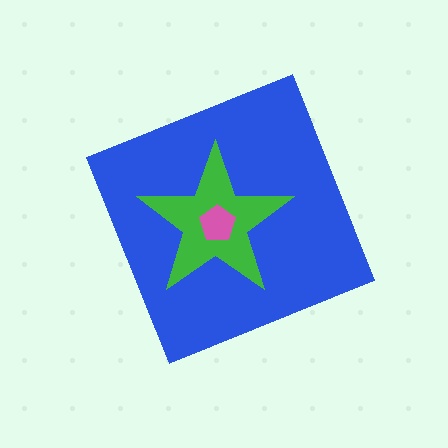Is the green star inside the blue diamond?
Yes.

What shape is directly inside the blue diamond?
The green star.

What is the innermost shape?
The pink pentagon.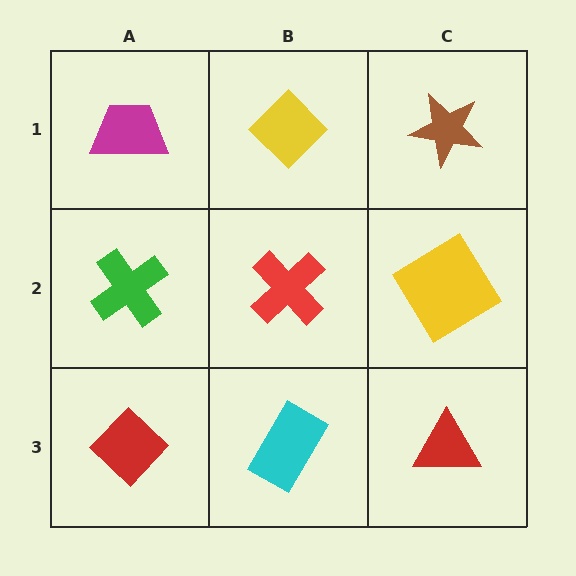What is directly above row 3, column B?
A red cross.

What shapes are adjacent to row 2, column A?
A magenta trapezoid (row 1, column A), a red diamond (row 3, column A), a red cross (row 2, column B).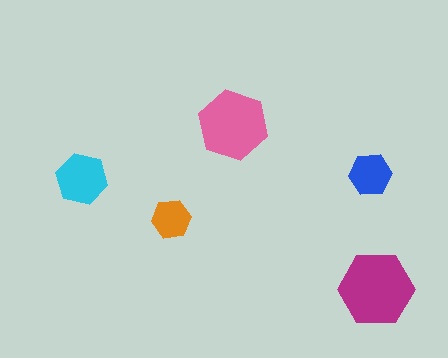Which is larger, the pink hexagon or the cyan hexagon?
The pink one.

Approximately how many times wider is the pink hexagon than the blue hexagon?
About 1.5 times wider.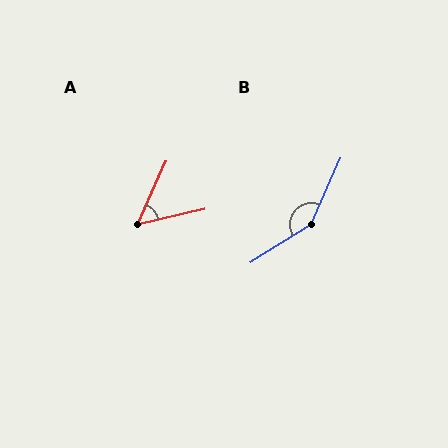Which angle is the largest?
B, at approximately 146 degrees.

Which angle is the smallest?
A, at approximately 54 degrees.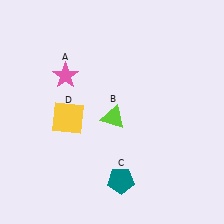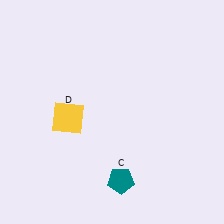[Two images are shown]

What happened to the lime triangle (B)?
The lime triangle (B) was removed in Image 2. It was in the bottom-right area of Image 1.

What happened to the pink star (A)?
The pink star (A) was removed in Image 2. It was in the top-left area of Image 1.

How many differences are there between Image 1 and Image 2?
There are 2 differences between the two images.